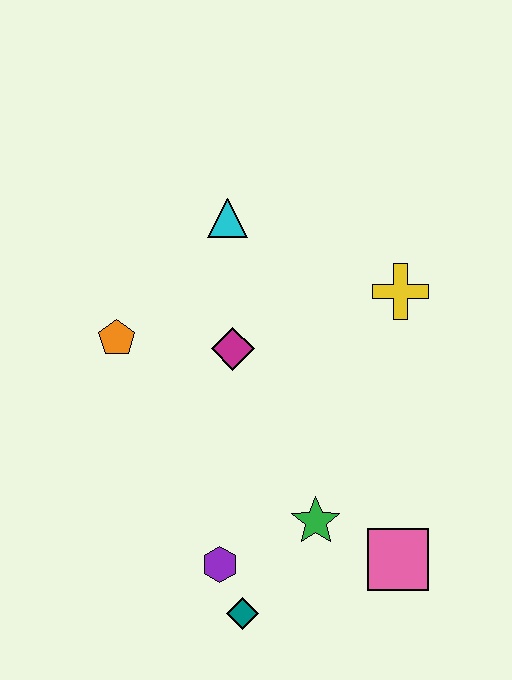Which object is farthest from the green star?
The cyan triangle is farthest from the green star.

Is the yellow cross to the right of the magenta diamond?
Yes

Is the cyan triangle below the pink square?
No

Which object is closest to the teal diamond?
The purple hexagon is closest to the teal diamond.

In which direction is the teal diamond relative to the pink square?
The teal diamond is to the left of the pink square.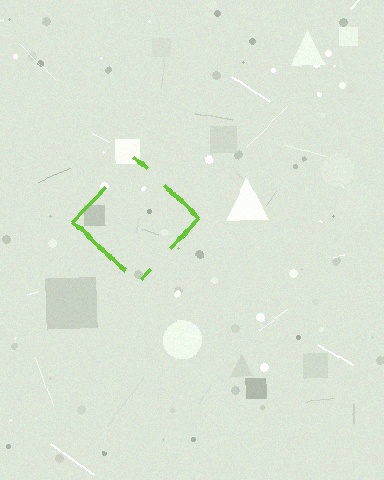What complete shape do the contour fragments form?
The contour fragments form a diamond.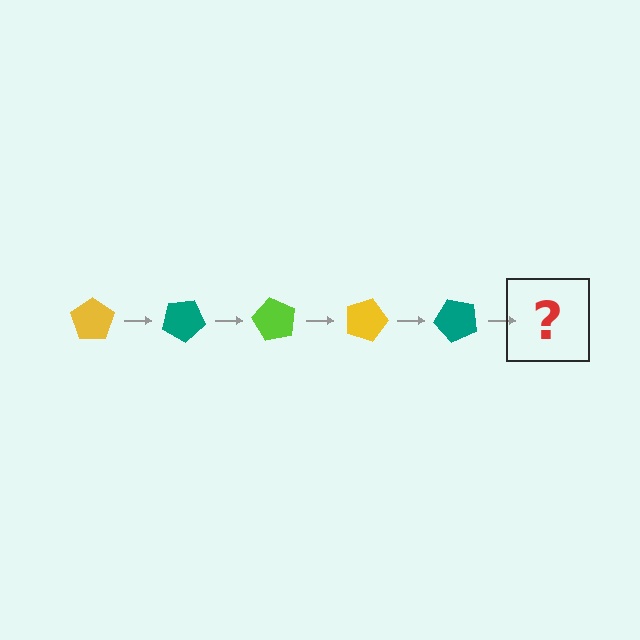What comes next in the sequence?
The next element should be a lime pentagon, rotated 150 degrees from the start.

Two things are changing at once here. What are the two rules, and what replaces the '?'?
The two rules are that it rotates 30 degrees each step and the color cycles through yellow, teal, and lime. The '?' should be a lime pentagon, rotated 150 degrees from the start.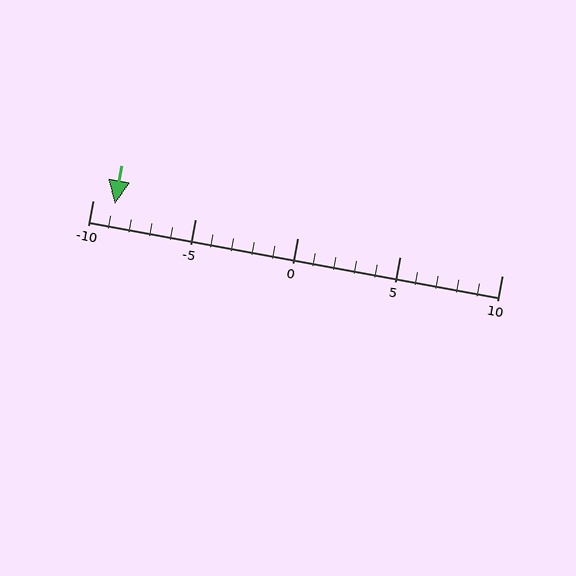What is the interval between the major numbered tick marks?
The major tick marks are spaced 5 units apart.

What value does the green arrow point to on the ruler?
The green arrow points to approximately -9.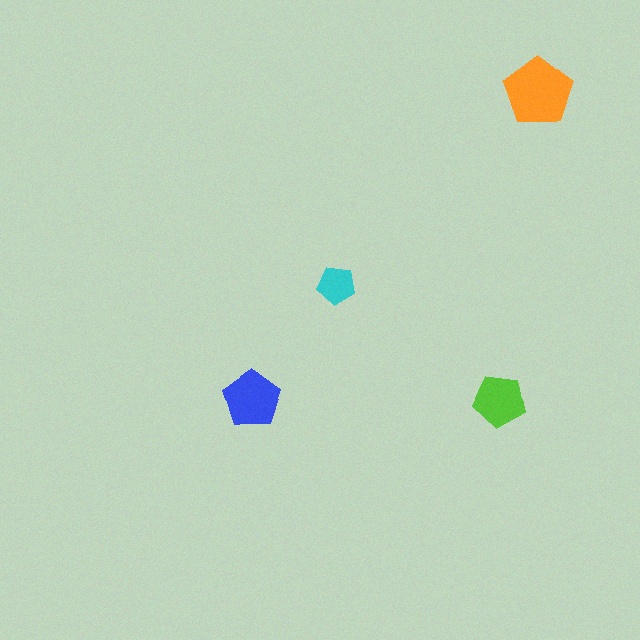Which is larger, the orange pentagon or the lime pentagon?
The orange one.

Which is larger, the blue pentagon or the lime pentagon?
The blue one.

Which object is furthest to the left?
The blue pentagon is leftmost.